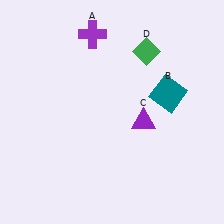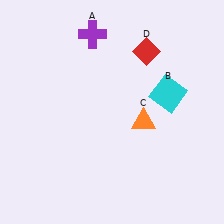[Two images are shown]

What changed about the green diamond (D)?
In Image 1, D is green. In Image 2, it changed to red.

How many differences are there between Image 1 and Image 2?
There are 3 differences between the two images.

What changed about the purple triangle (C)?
In Image 1, C is purple. In Image 2, it changed to orange.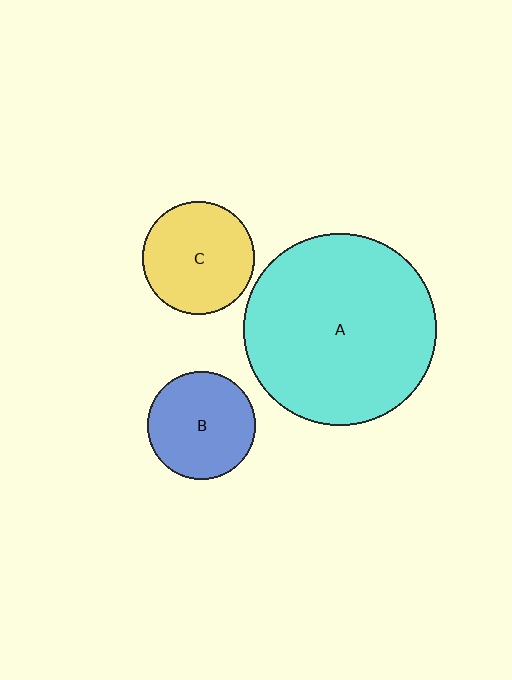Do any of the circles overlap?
No, none of the circles overlap.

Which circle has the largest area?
Circle A (cyan).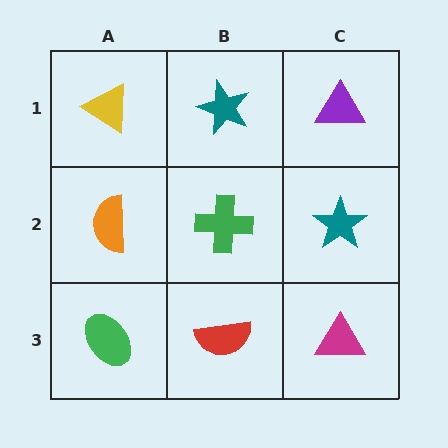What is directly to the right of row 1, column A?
A teal star.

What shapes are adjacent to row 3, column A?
An orange semicircle (row 2, column A), a red semicircle (row 3, column B).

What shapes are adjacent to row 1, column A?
An orange semicircle (row 2, column A), a teal star (row 1, column B).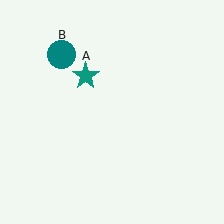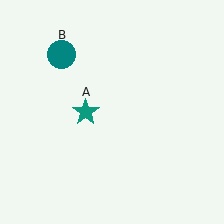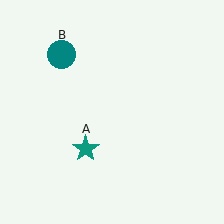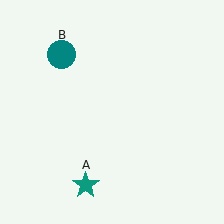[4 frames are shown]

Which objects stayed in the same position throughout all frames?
Teal circle (object B) remained stationary.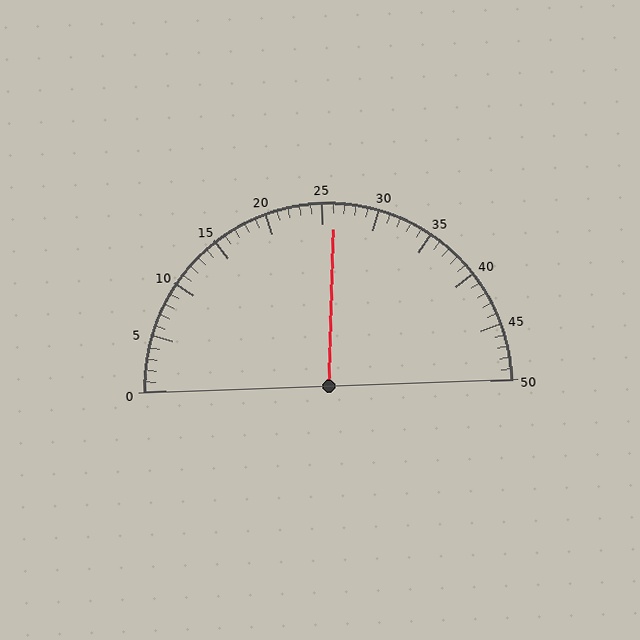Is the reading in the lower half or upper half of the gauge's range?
The reading is in the upper half of the range (0 to 50).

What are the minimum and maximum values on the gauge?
The gauge ranges from 0 to 50.